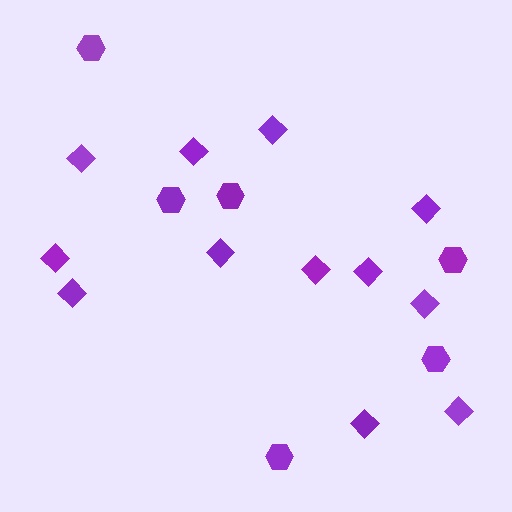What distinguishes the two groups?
There are 2 groups: one group of hexagons (6) and one group of diamonds (12).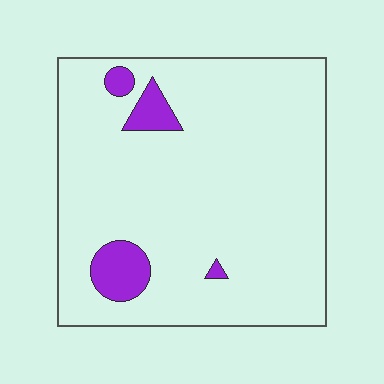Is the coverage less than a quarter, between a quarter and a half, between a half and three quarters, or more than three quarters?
Less than a quarter.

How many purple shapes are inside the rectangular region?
4.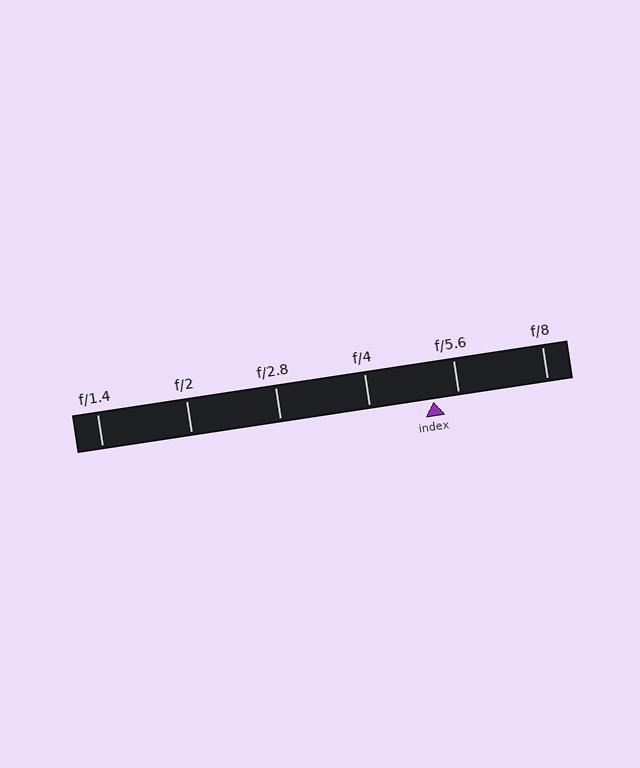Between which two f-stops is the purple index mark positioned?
The index mark is between f/4 and f/5.6.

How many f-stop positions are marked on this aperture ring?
There are 6 f-stop positions marked.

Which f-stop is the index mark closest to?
The index mark is closest to f/5.6.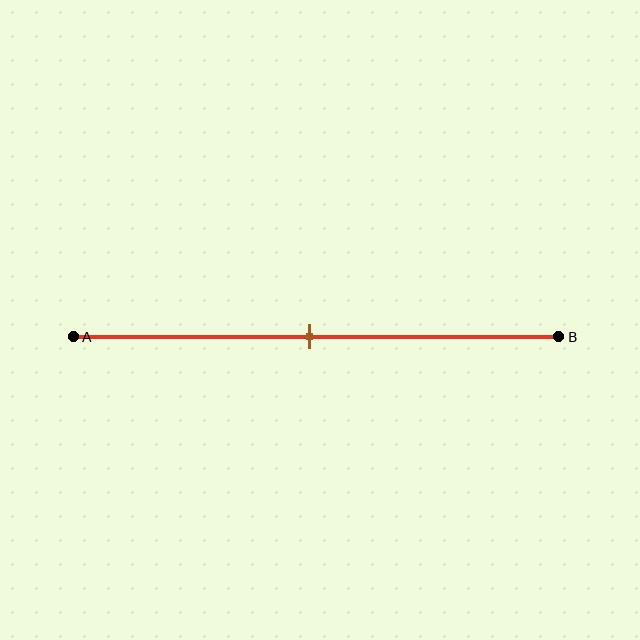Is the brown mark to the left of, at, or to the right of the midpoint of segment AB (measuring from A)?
The brown mark is approximately at the midpoint of segment AB.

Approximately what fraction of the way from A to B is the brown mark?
The brown mark is approximately 50% of the way from A to B.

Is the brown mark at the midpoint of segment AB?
Yes, the mark is approximately at the midpoint.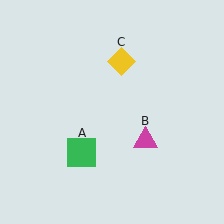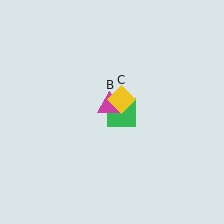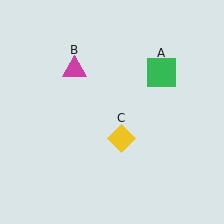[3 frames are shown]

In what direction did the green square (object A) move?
The green square (object A) moved up and to the right.